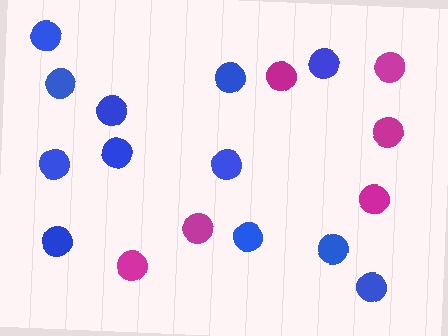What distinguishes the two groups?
There are 2 groups: one group of magenta circles (6) and one group of blue circles (12).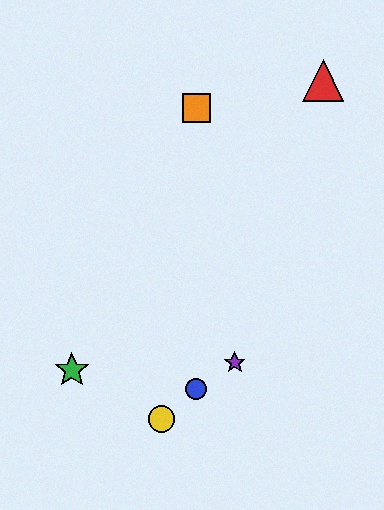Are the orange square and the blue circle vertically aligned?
Yes, both are at x≈196.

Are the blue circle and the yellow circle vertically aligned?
No, the blue circle is at x≈196 and the yellow circle is at x≈162.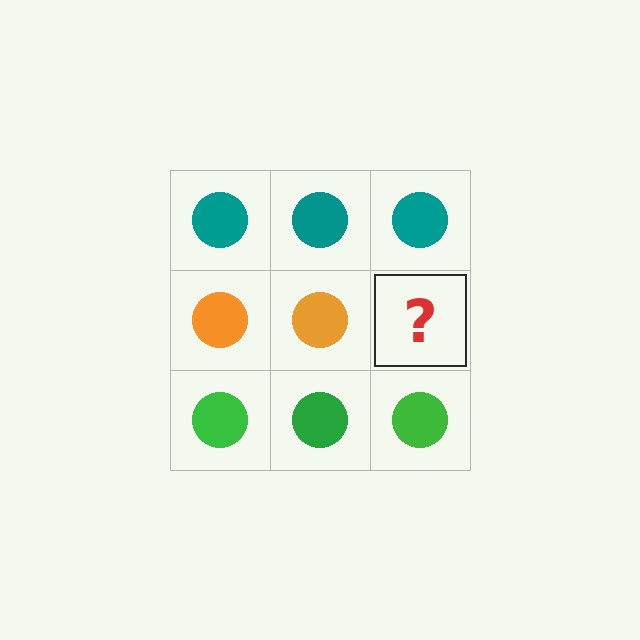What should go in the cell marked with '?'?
The missing cell should contain an orange circle.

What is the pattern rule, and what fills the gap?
The rule is that each row has a consistent color. The gap should be filled with an orange circle.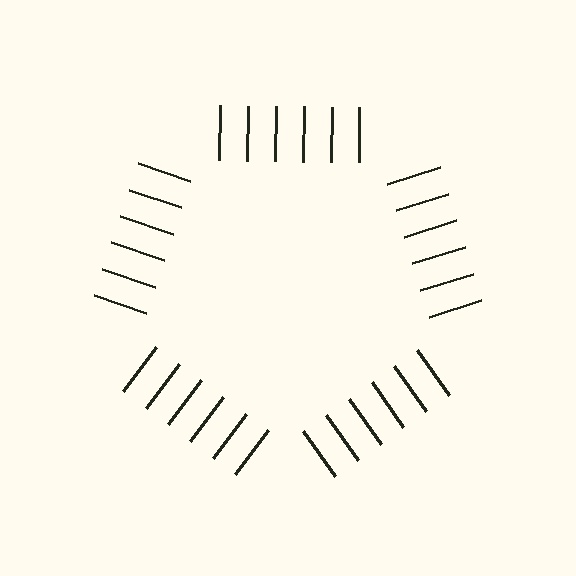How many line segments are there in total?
30 — 6 along each of the 5 edges.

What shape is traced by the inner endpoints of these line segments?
An illusory pentagon — the line segments terminate on its edges but no continuous stroke is drawn.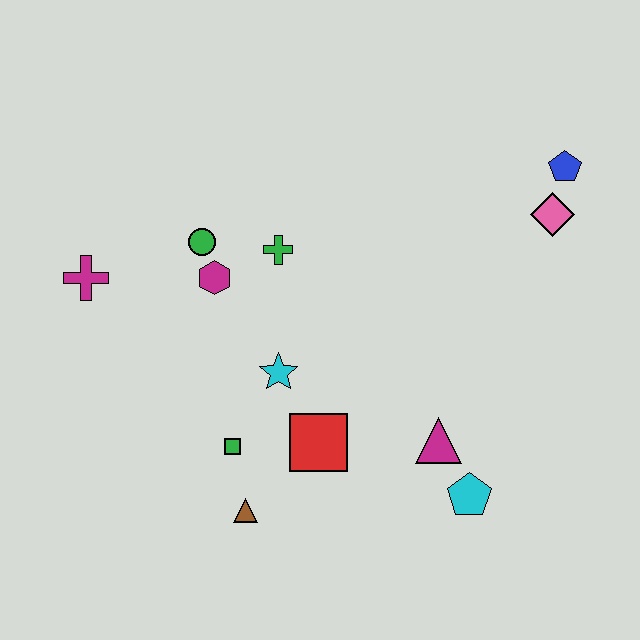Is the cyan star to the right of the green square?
Yes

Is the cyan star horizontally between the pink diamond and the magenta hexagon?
Yes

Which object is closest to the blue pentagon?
The pink diamond is closest to the blue pentagon.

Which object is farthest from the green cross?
The cyan pentagon is farthest from the green cross.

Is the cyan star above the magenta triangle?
Yes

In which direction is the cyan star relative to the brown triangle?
The cyan star is above the brown triangle.